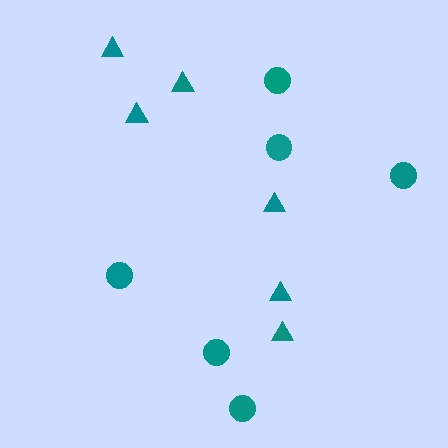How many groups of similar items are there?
There are 2 groups: one group of circles (6) and one group of triangles (6).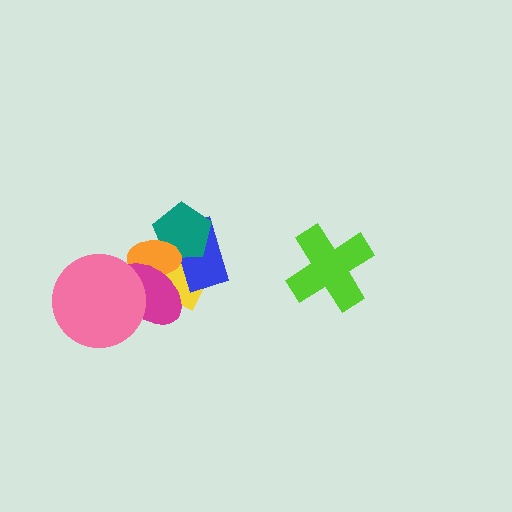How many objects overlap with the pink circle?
1 object overlaps with the pink circle.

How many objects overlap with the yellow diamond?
4 objects overlap with the yellow diamond.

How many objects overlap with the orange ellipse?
4 objects overlap with the orange ellipse.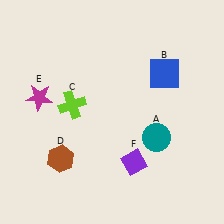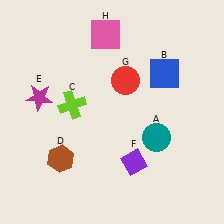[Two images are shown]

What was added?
A red circle (G), a pink square (H) were added in Image 2.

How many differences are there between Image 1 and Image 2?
There are 2 differences between the two images.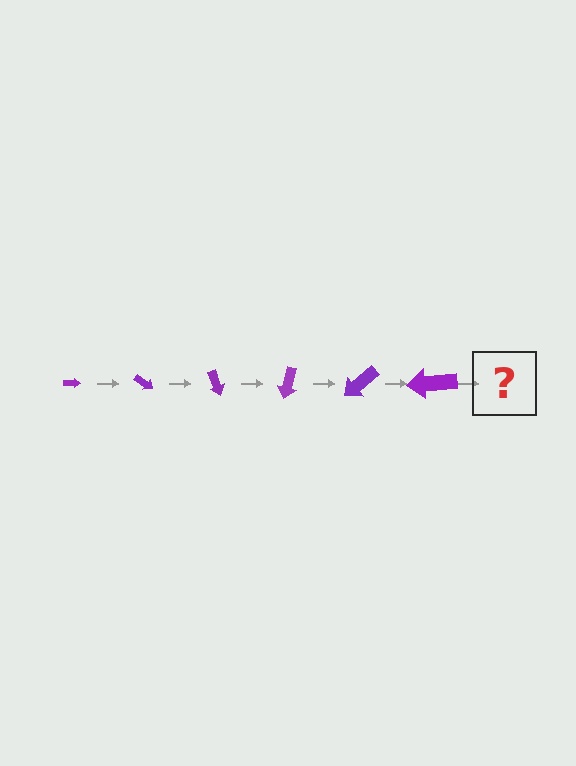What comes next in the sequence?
The next element should be an arrow, larger than the previous one and rotated 210 degrees from the start.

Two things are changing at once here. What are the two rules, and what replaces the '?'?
The two rules are that the arrow grows larger each step and it rotates 35 degrees each step. The '?' should be an arrow, larger than the previous one and rotated 210 degrees from the start.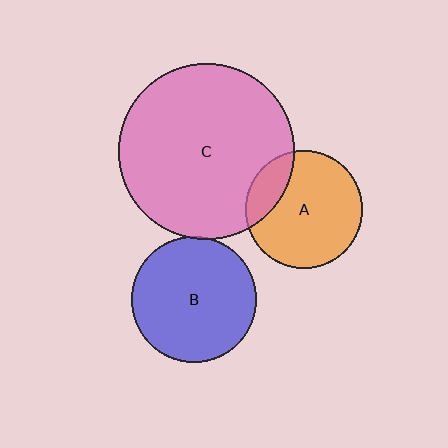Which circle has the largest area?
Circle C (pink).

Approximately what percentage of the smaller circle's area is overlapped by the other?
Approximately 20%.